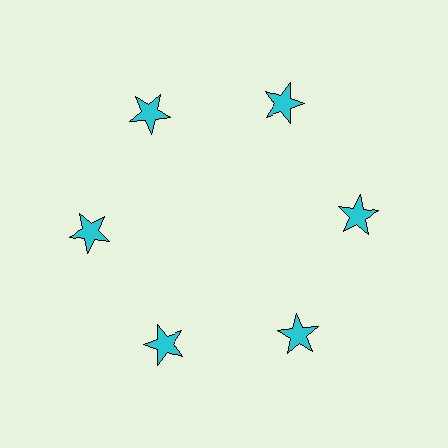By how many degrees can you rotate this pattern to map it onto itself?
The pattern maps onto itself every 60 degrees of rotation.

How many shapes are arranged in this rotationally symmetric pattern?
There are 6 shapes, arranged in 6 groups of 1.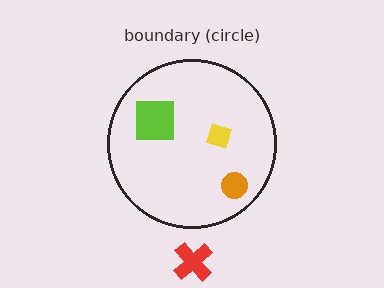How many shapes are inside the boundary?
3 inside, 1 outside.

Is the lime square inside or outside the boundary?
Inside.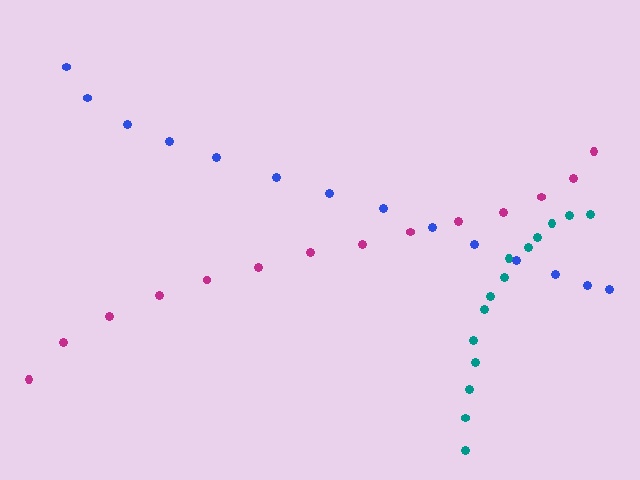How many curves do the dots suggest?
There are 3 distinct paths.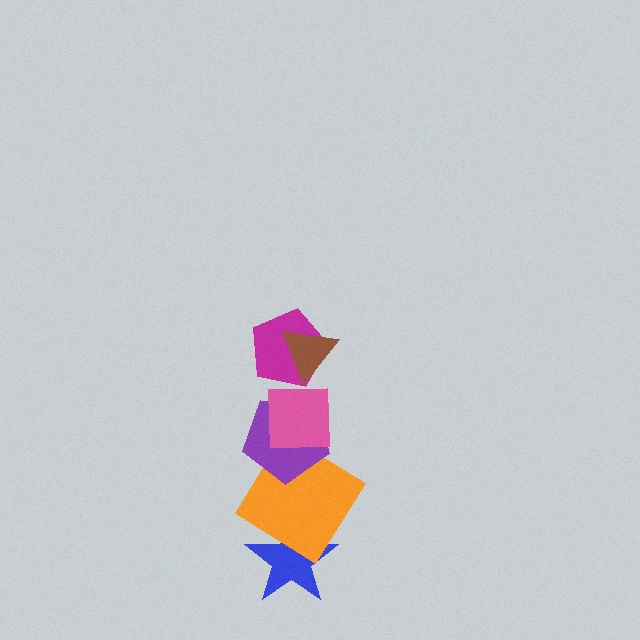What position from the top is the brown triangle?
The brown triangle is 1st from the top.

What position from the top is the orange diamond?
The orange diamond is 5th from the top.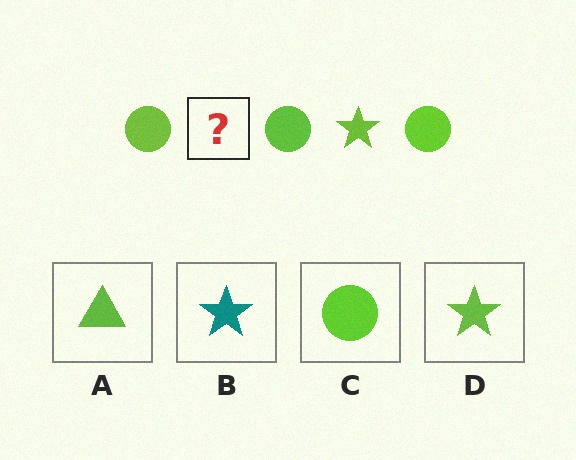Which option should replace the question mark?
Option D.